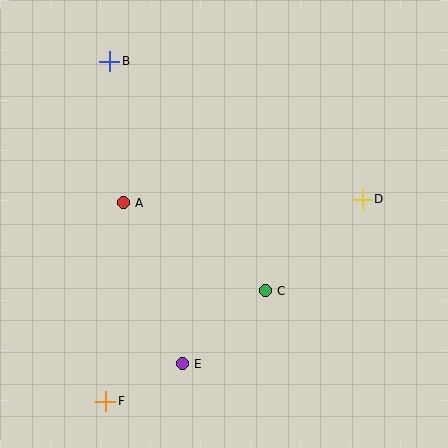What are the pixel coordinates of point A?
Point A is at (123, 203).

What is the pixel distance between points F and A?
The distance between F and A is 199 pixels.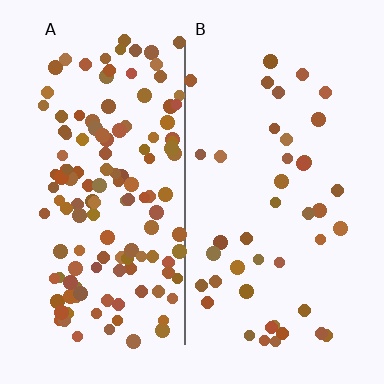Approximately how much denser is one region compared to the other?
Approximately 3.1× — region A over region B.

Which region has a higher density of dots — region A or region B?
A (the left).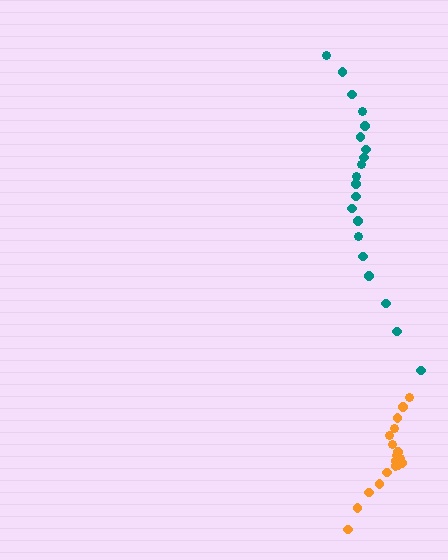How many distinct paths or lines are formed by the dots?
There are 2 distinct paths.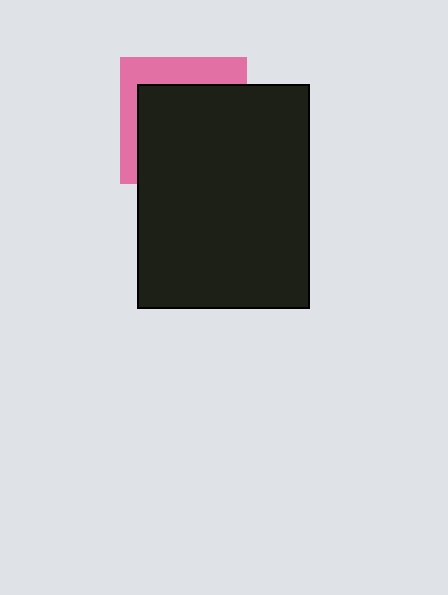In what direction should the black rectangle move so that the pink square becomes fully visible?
The black rectangle should move toward the lower-right. That is the shortest direction to clear the overlap and leave the pink square fully visible.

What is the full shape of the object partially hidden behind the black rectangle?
The partially hidden object is a pink square.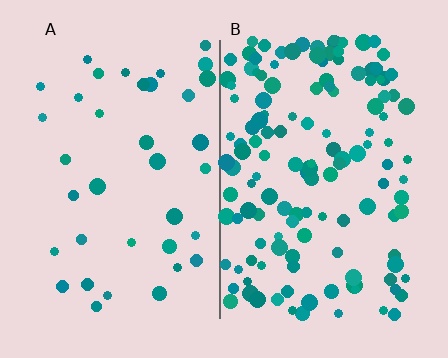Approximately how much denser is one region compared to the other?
Approximately 3.6× — region B over region A.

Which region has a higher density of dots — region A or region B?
B (the right).